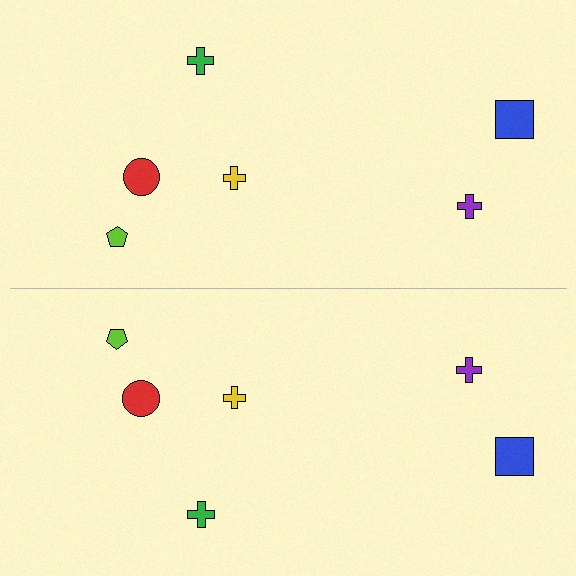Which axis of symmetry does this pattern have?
The pattern has a horizontal axis of symmetry running through the center of the image.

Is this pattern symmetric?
Yes, this pattern has bilateral (reflection) symmetry.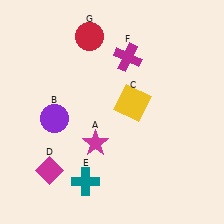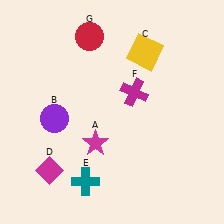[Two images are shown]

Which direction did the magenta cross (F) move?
The magenta cross (F) moved down.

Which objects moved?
The objects that moved are: the yellow square (C), the magenta cross (F).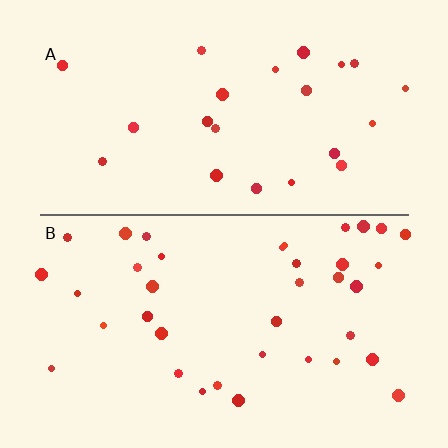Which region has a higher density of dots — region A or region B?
B (the bottom).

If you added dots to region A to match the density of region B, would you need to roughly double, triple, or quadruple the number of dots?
Approximately double.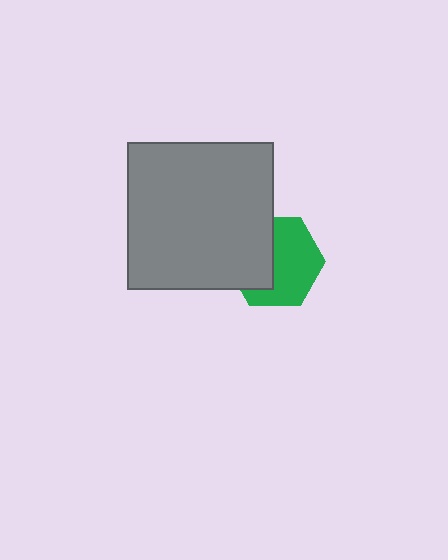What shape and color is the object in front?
The object in front is a gray square.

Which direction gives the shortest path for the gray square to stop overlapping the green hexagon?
Moving left gives the shortest separation.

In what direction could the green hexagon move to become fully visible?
The green hexagon could move right. That would shift it out from behind the gray square entirely.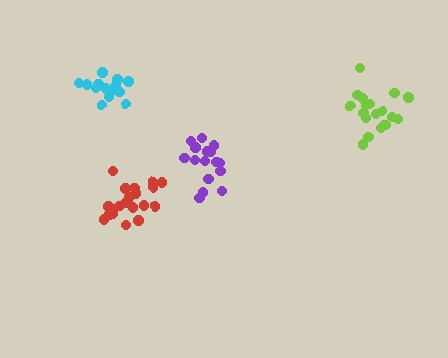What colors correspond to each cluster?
The clusters are colored: lime, purple, red, cyan.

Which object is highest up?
The cyan cluster is topmost.